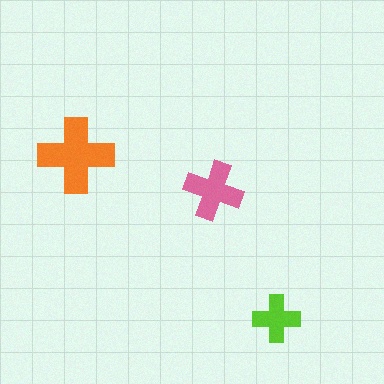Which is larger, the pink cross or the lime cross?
The pink one.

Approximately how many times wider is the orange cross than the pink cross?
About 1.5 times wider.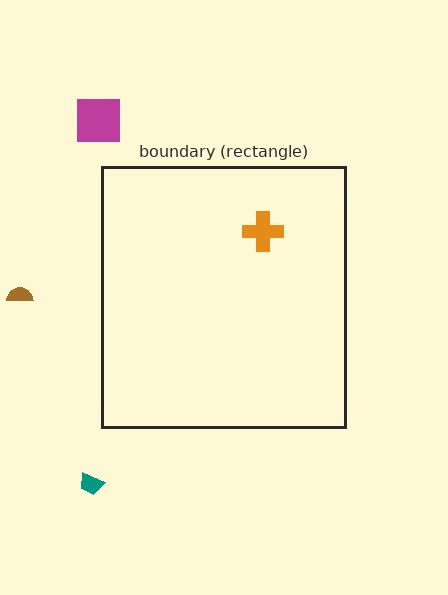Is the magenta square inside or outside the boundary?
Outside.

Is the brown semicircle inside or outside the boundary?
Outside.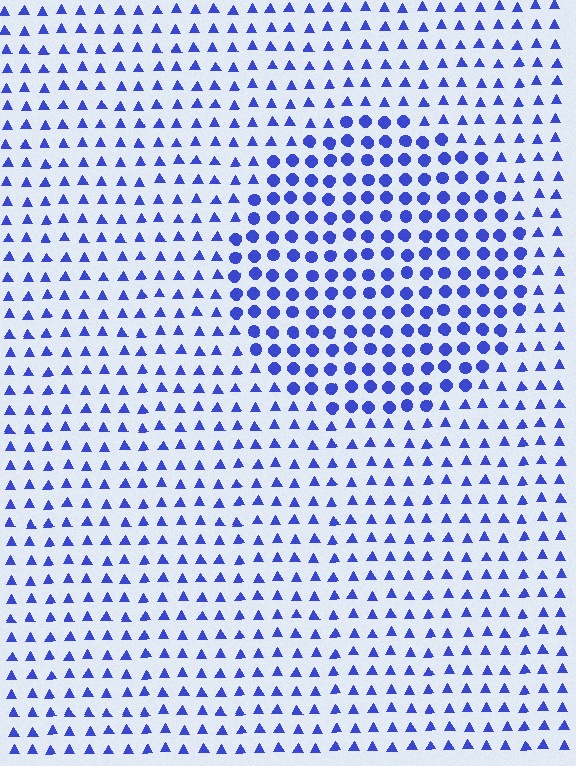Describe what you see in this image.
The image is filled with small blue elements arranged in a uniform grid. A circle-shaped region contains circles, while the surrounding area contains triangles. The boundary is defined purely by the change in element shape.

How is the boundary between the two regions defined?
The boundary is defined by a change in element shape: circles inside vs. triangles outside. All elements share the same color and spacing.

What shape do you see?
I see a circle.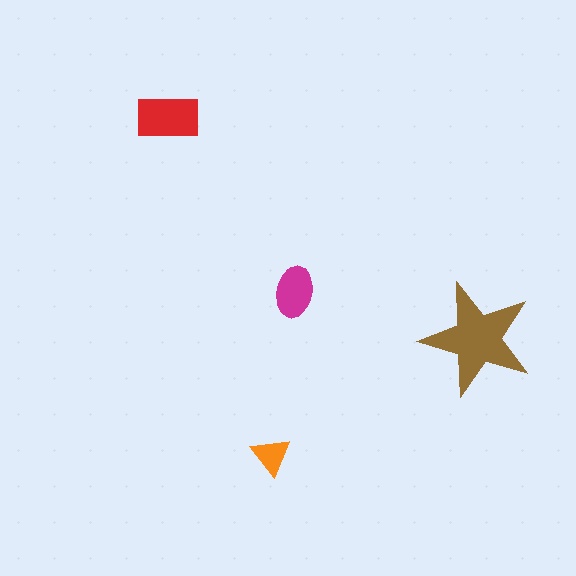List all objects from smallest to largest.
The orange triangle, the magenta ellipse, the red rectangle, the brown star.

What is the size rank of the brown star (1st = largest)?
1st.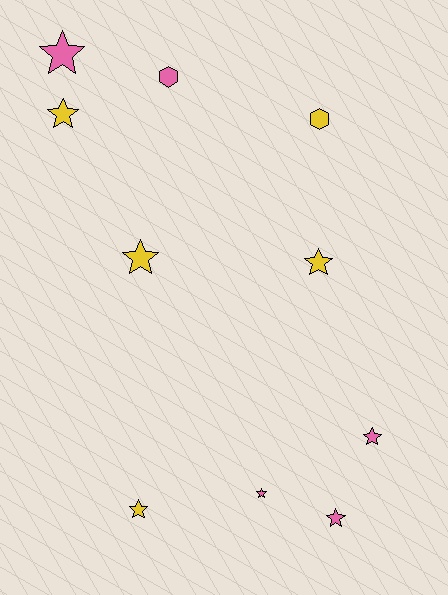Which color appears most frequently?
Pink, with 5 objects.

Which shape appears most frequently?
Star, with 8 objects.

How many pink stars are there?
There are 4 pink stars.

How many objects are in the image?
There are 10 objects.